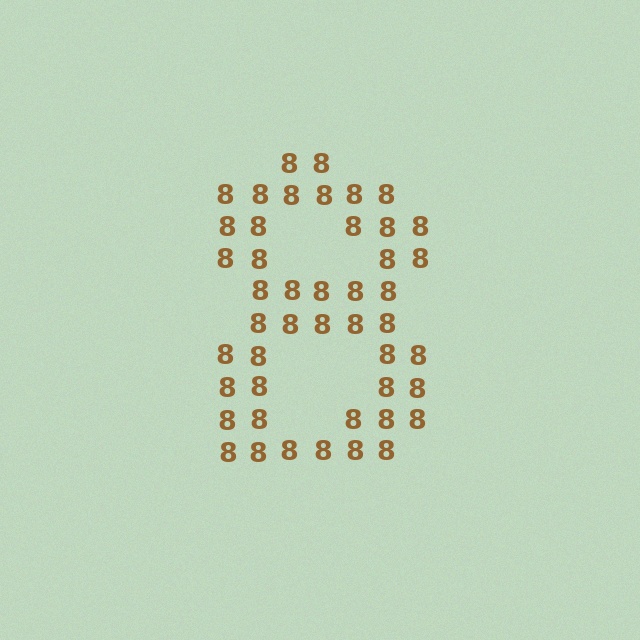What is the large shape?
The large shape is the digit 8.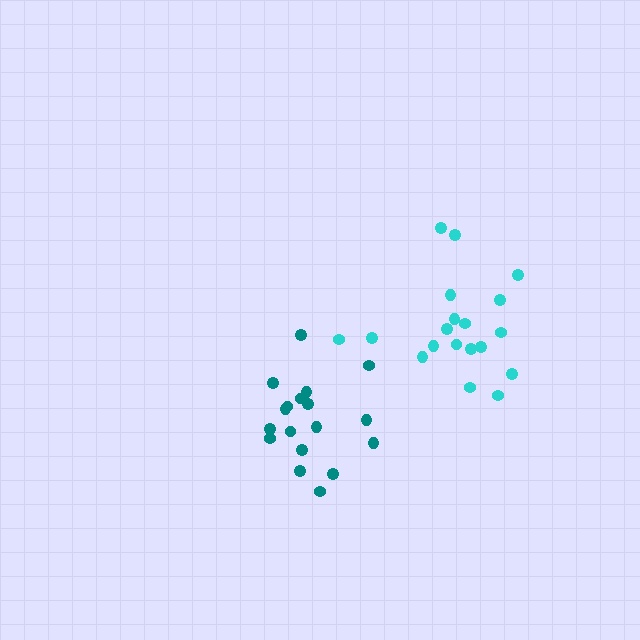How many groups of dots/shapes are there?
There are 2 groups.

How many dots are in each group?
Group 1: 18 dots, Group 2: 19 dots (37 total).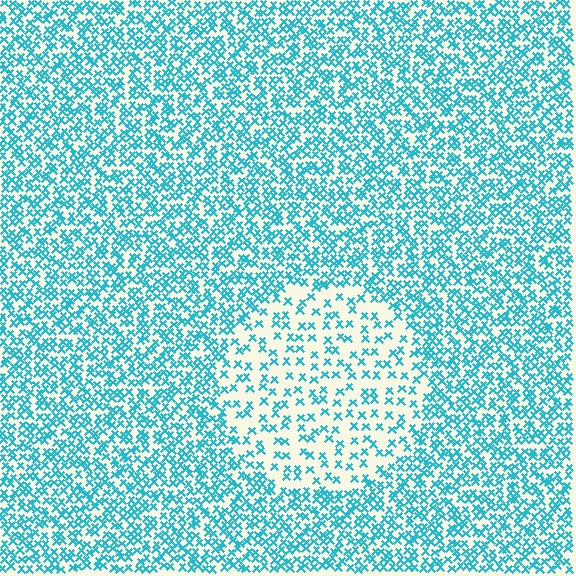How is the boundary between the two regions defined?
The boundary is defined by a change in element density (approximately 2.3x ratio). All elements are the same color, size, and shape.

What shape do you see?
I see a circle.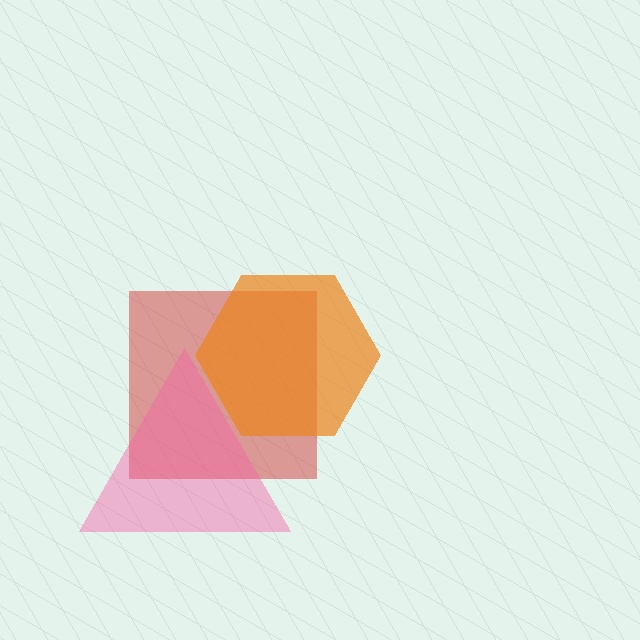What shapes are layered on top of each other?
The layered shapes are: a red square, a pink triangle, an orange hexagon.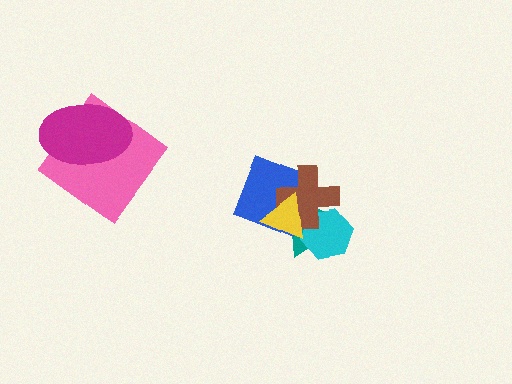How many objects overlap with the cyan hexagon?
3 objects overlap with the cyan hexagon.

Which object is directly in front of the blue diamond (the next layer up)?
The brown cross is directly in front of the blue diamond.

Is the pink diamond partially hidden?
Yes, it is partially covered by another shape.